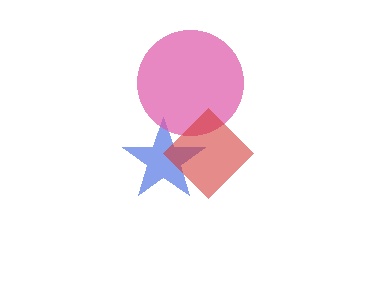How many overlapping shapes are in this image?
There are 3 overlapping shapes in the image.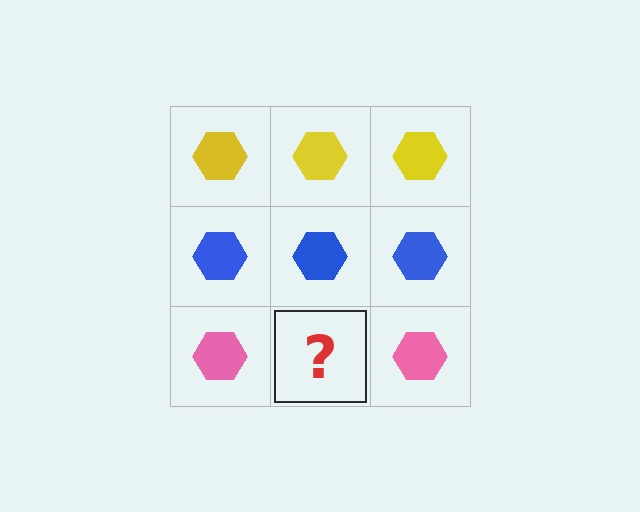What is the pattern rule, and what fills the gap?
The rule is that each row has a consistent color. The gap should be filled with a pink hexagon.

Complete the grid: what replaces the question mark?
The question mark should be replaced with a pink hexagon.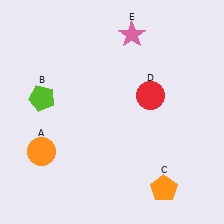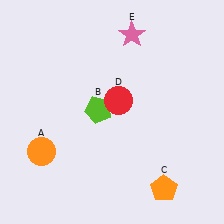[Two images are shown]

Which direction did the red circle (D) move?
The red circle (D) moved left.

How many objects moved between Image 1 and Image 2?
2 objects moved between the two images.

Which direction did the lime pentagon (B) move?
The lime pentagon (B) moved right.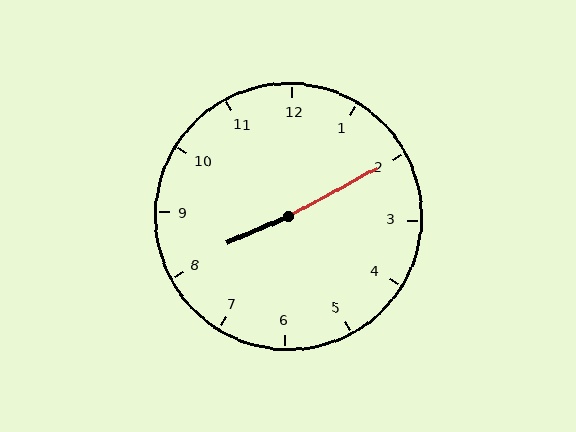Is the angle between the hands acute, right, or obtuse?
It is obtuse.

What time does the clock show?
8:10.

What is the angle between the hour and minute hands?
Approximately 175 degrees.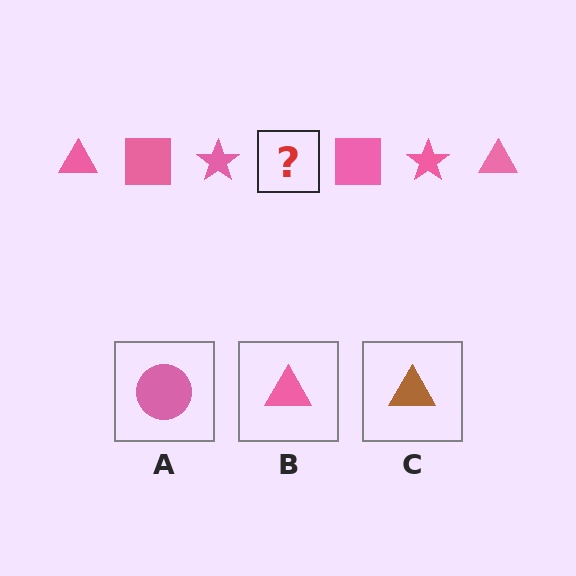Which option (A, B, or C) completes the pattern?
B.